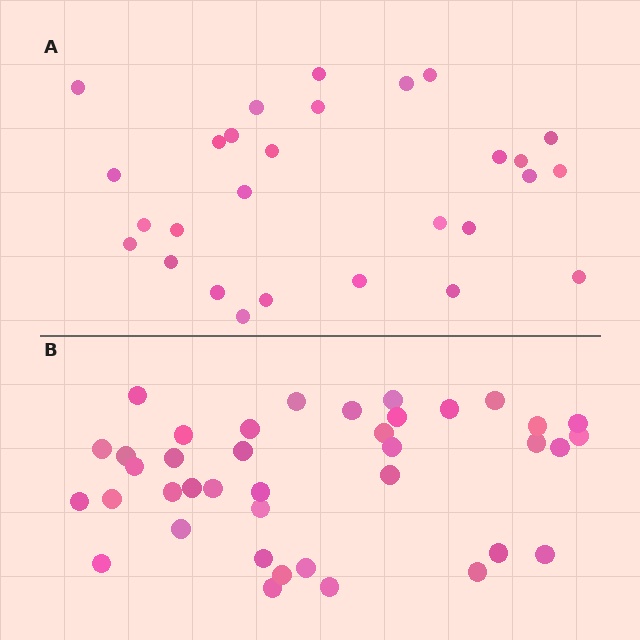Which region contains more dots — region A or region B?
Region B (the bottom region) has more dots.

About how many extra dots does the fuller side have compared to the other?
Region B has roughly 12 or so more dots than region A.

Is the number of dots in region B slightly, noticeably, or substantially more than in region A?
Region B has noticeably more, but not dramatically so. The ratio is roughly 1.4 to 1.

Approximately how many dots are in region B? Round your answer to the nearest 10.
About 40 dots. (The exact count is 39, which rounds to 40.)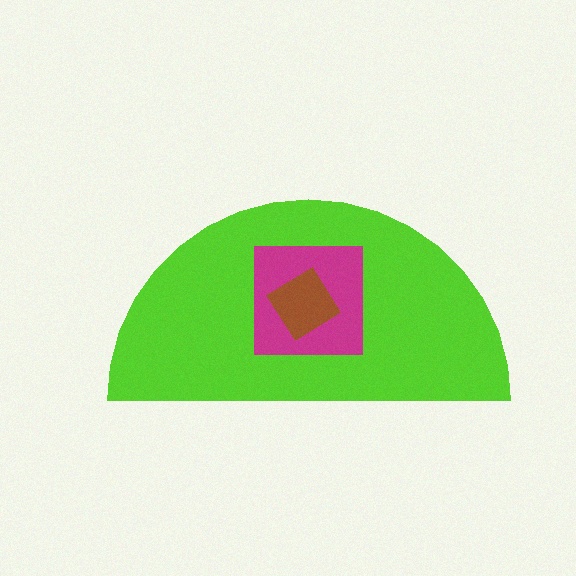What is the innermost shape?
The brown diamond.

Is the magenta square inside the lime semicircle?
Yes.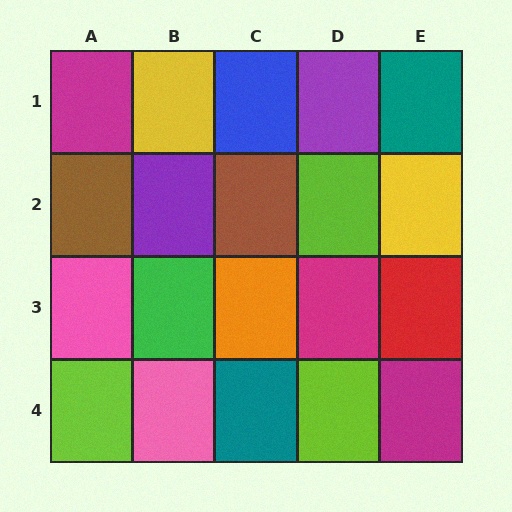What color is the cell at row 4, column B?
Pink.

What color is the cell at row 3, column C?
Orange.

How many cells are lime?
3 cells are lime.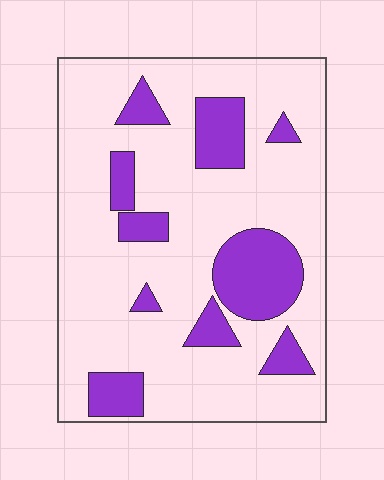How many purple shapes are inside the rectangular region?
10.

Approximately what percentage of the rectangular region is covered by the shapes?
Approximately 20%.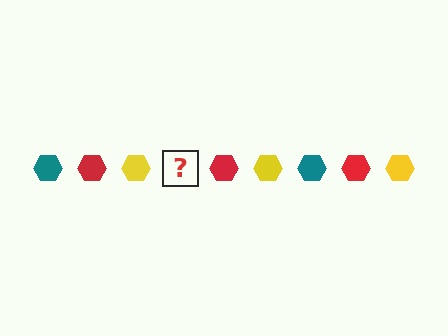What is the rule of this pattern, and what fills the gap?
The rule is that the pattern cycles through teal, red, yellow hexagons. The gap should be filled with a teal hexagon.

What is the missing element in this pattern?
The missing element is a teal hexagon.